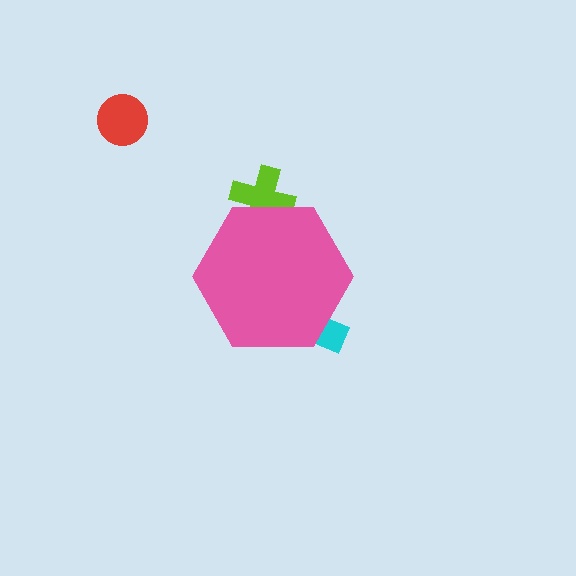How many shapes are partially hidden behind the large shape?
2 shapes are partially hidden.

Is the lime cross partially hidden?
Yes, the lime cross is partially hidden behind the pink hexagon.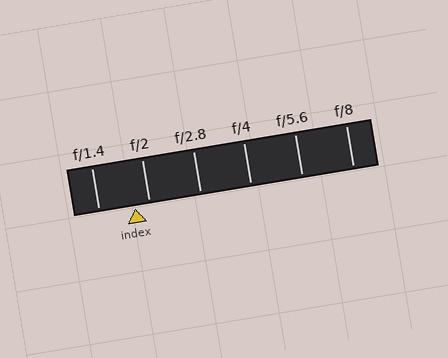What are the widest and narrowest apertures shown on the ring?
The widest aperture shown is f/1.4 and the narrowest is f/8.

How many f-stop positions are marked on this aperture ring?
There are 6 f-stop positions marked.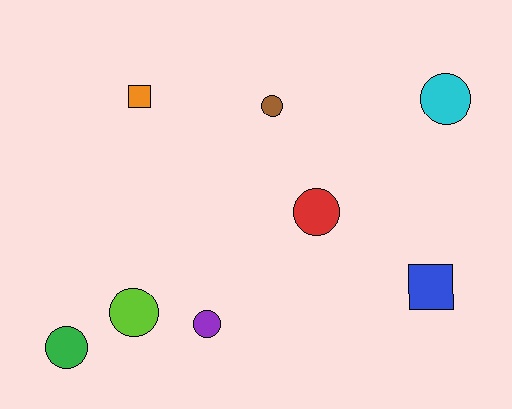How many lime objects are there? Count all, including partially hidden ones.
There is 1 lime object.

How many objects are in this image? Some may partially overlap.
There are 8 objects.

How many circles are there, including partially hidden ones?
There are 6 circles.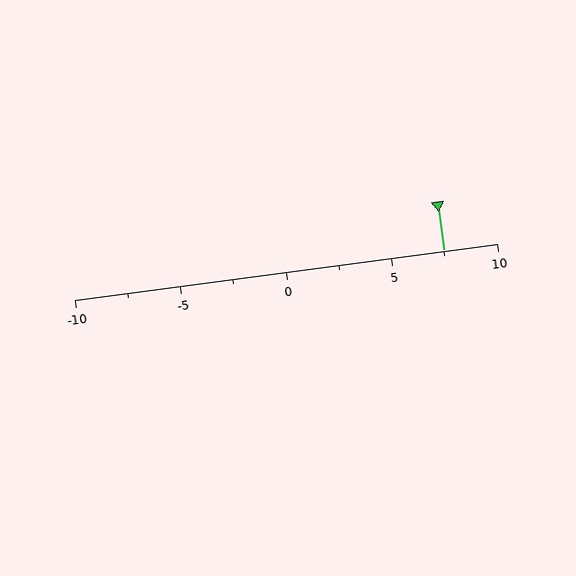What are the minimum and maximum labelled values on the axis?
The axis runs from -10 to 10.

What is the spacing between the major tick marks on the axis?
The major ticks are spaced 5 apart.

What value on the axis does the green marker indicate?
The marker indicates approximately 7.5.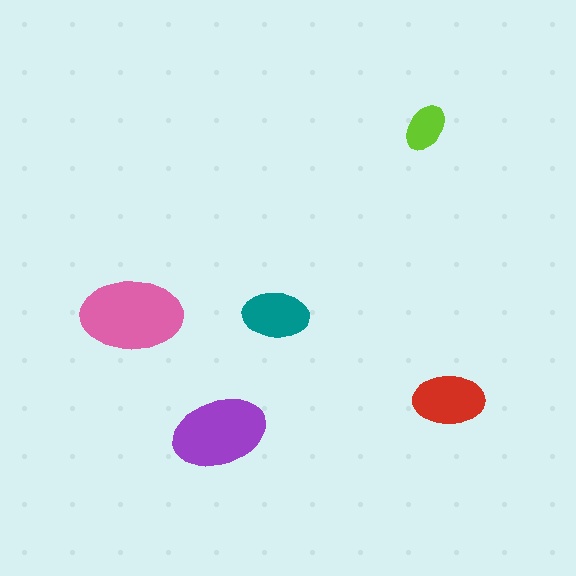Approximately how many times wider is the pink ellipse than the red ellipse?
About 1.5 times wider.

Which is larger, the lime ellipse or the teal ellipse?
The teal one.